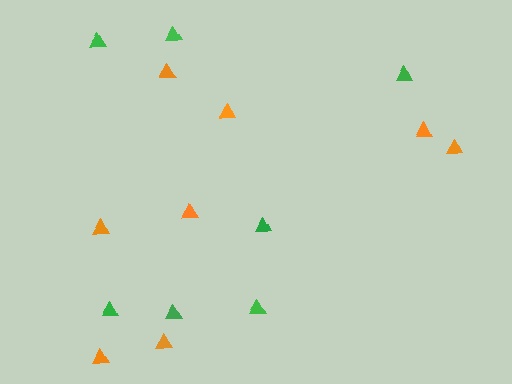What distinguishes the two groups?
There are 2 groups: one group of orange triangles (8) and one group of green triangles (7).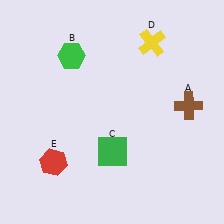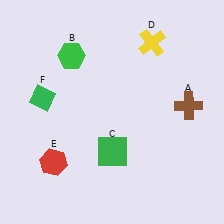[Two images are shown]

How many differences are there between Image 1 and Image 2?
There is 1 difference between the two images.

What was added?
A green diamond (F) was added in Image 2.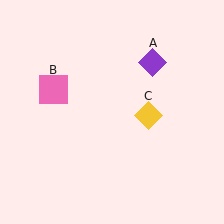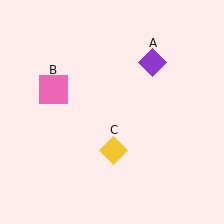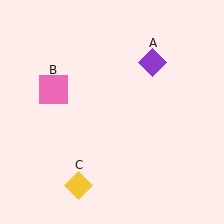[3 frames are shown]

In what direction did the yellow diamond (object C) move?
The yellow diamond (object C) moved down and to the left.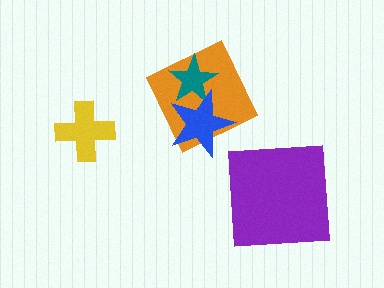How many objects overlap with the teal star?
2 objects overlap with the teal star.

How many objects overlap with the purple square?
0 objects overlap with the purple square.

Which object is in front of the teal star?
The blue star is in front of the teal star.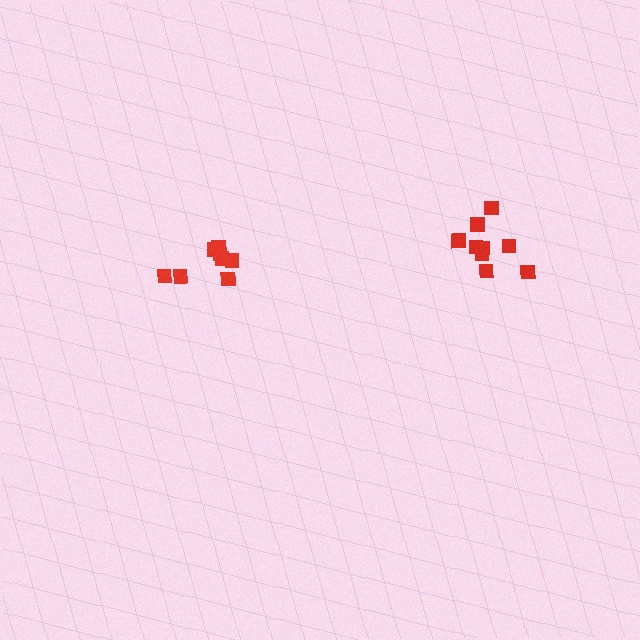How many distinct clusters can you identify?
There are 2 distinct clusters.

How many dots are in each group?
Group 1: 8 dots, Group 2: 9 dots (17 total).